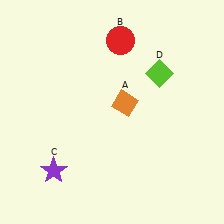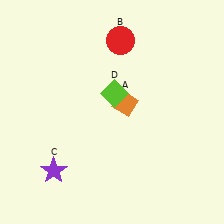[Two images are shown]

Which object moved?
The lime diamond (D) moved left.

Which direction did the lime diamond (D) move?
The lime diamond (D) moved left.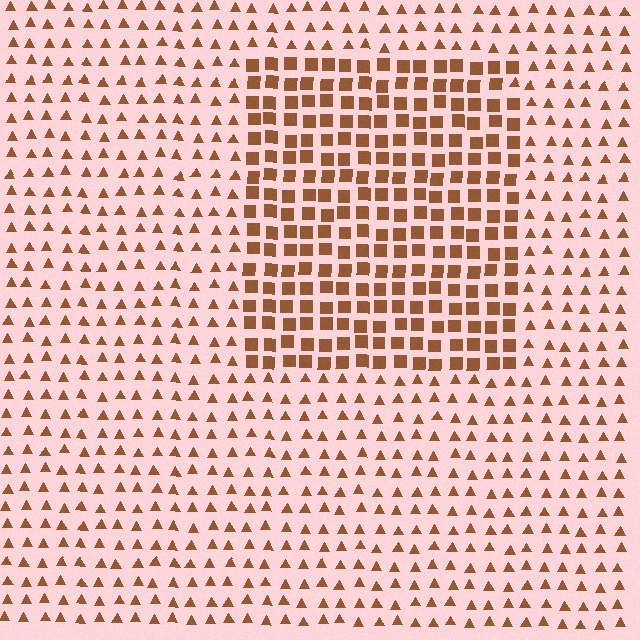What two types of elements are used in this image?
The image uses squares inside the rectangle region and triangles outside it.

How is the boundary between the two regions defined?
The boundary is defined by a change in element shape: squares inside vs. triangles outside. All elements share the same color and spacing.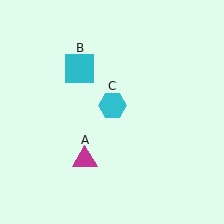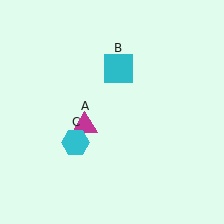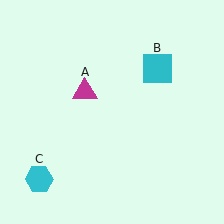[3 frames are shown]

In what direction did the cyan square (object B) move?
The cyan square (object B) moved right.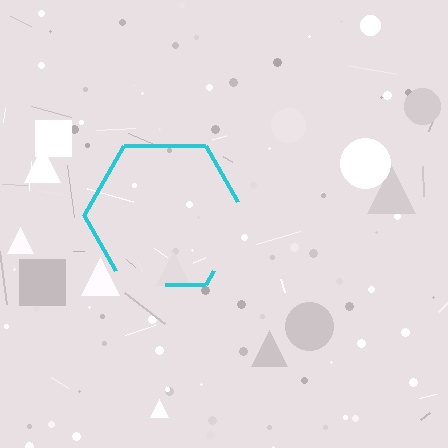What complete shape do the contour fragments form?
The contour fragments form a hexagon.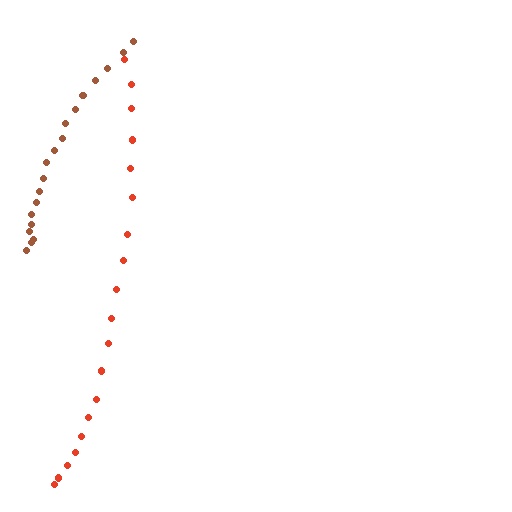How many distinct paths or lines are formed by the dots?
There are 2 distinct paths.